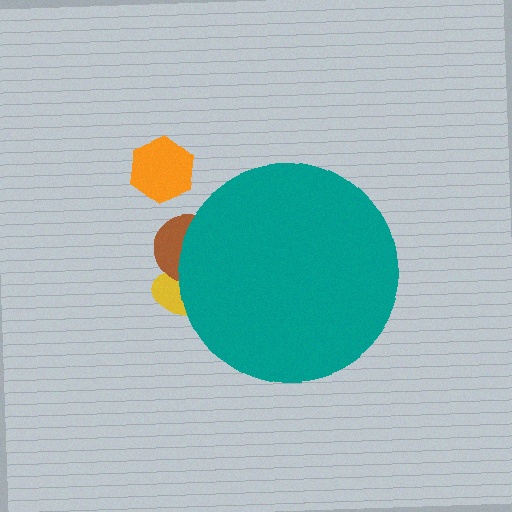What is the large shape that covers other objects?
A teal circle.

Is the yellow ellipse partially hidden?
Yes, the yellow ellipse is partially hidden behind the teal circle.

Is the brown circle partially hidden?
Yes, the brown circle is partially hidden behind the teal circle.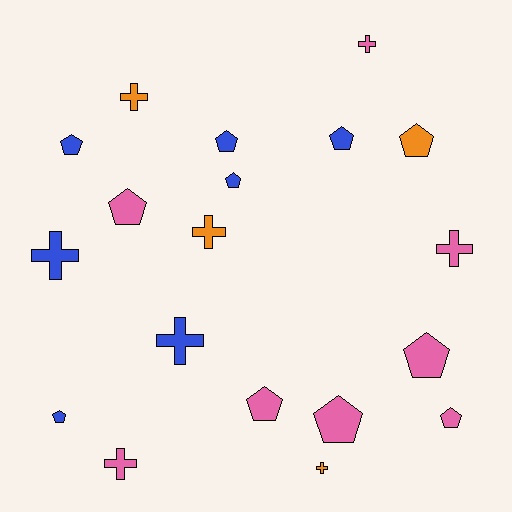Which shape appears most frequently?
Pentagon, with 11 objects.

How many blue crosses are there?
There are 2 blue crosses.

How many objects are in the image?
There are 19 objects.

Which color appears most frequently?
Pink, with 8 objects.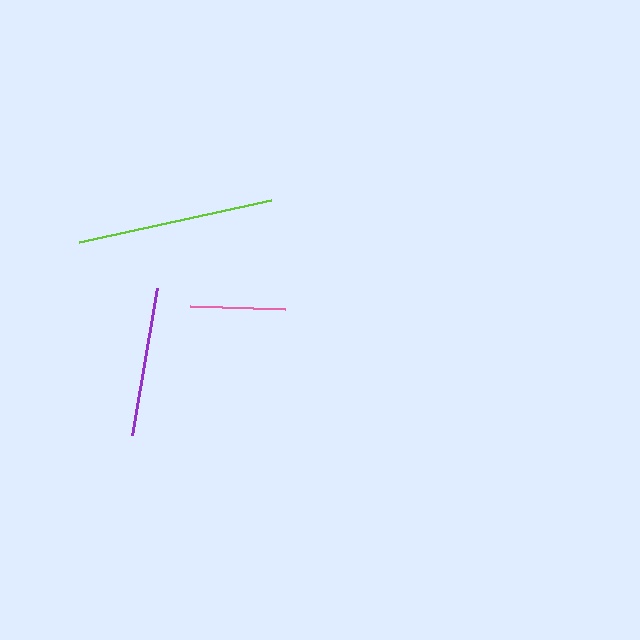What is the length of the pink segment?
The pink segment is approximately 95 pixels long.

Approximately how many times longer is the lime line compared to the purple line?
The lime line is approximately 1.3 times the length of the purple line.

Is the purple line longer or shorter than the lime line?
The lime line is longer than the purple line.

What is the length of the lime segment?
The lime segment is approximately 196 pixels long.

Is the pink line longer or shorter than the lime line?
The lime line is longer than the pink line.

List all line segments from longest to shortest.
From longest to shortest: lime, purple, pink.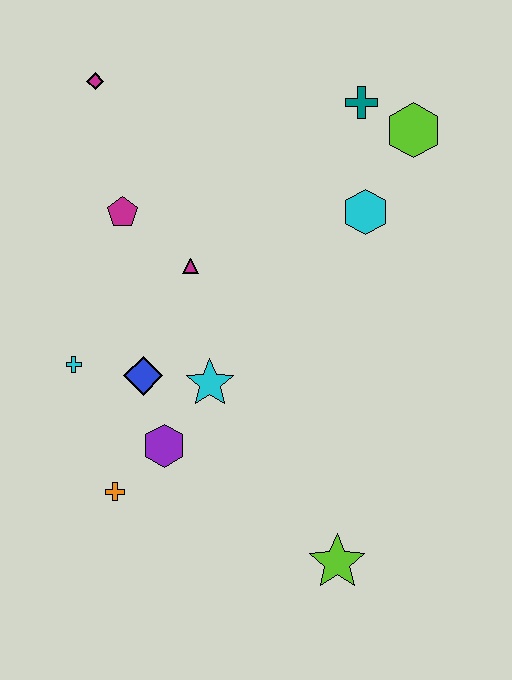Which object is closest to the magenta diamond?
The magenta pentagon is closest to the magenta diamond.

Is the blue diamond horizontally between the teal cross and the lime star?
No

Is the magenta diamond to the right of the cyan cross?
Yes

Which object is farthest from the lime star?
The magenta diamond is farthest from the lime star.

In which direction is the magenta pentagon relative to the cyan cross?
The magenta pentagon is above the cyan cross.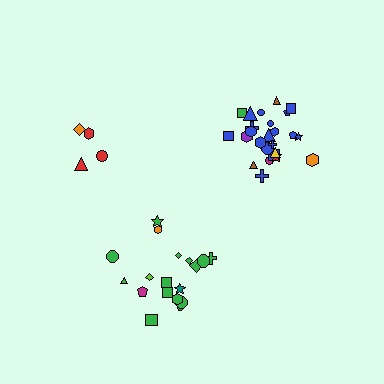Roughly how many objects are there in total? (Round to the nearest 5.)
Roughly 45 objects in total.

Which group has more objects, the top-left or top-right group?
The top-right group.